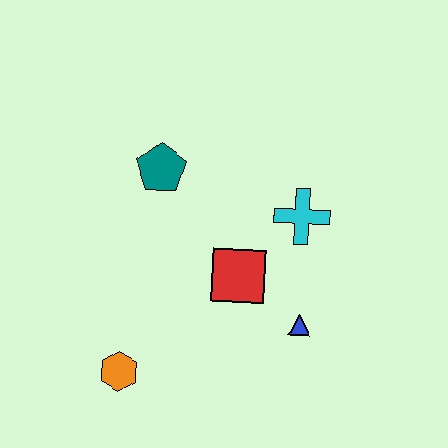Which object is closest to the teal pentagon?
The red square is closest to the teal pentagon.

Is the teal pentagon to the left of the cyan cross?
Yes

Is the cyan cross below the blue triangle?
No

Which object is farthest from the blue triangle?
The teal pentagon is farthest from the blue triangle.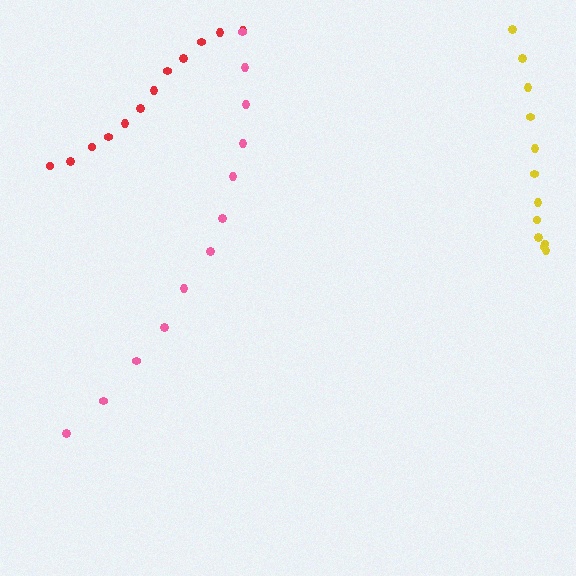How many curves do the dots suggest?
There are 3 distinct paths.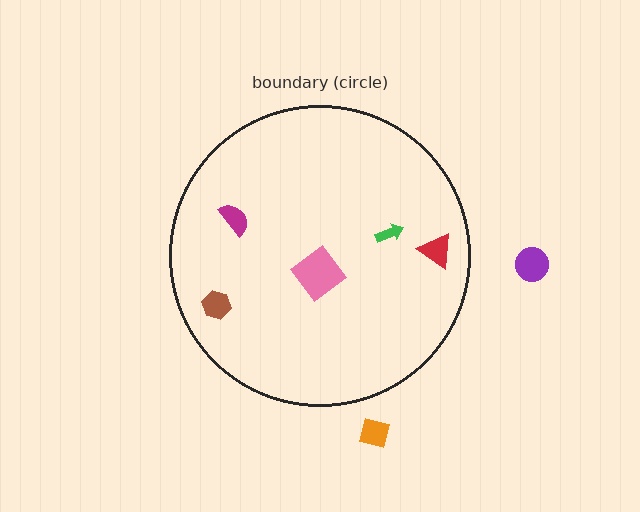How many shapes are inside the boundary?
5 inside, 2 outside.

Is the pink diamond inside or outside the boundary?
Inside.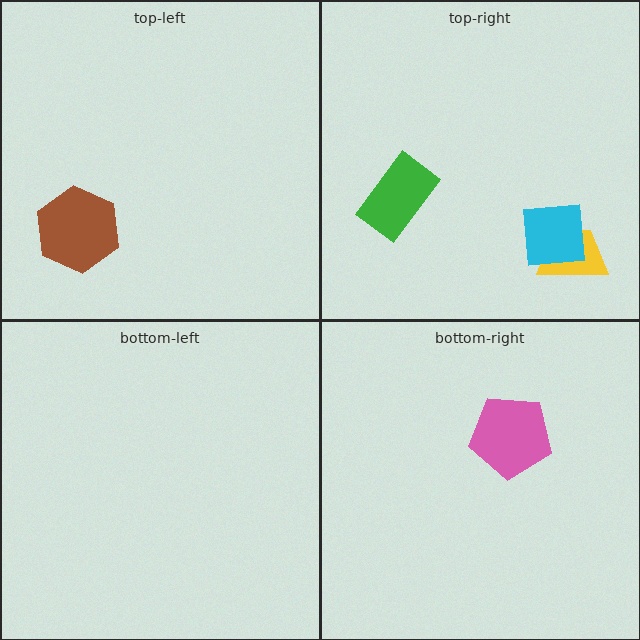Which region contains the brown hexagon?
The top-left region.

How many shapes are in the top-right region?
3.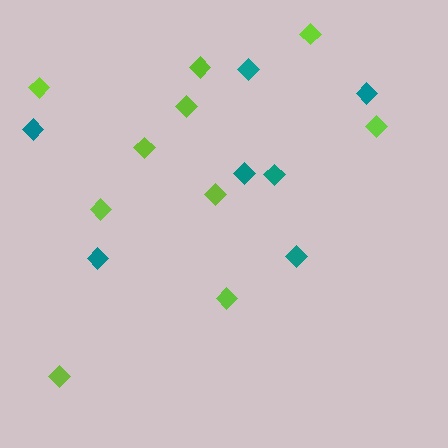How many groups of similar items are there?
There are 2 groups: one group of lime diamonds (10) and one group of teal diamonds (7).